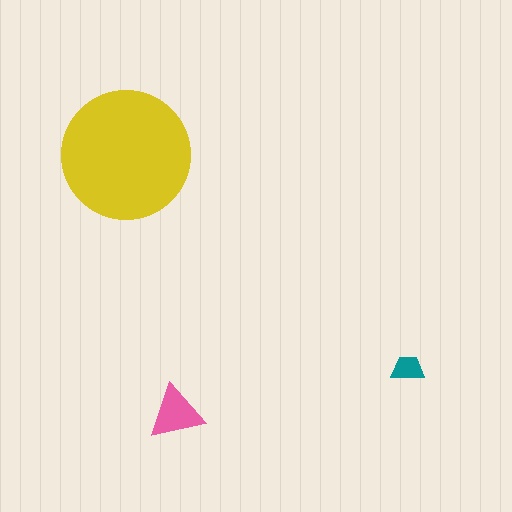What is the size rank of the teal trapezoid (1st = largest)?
3rd.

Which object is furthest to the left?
The yellow circle is leftmost.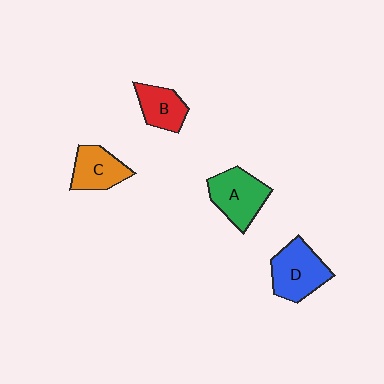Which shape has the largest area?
Shape D (blue).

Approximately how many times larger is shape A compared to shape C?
Approximately 1.2 times.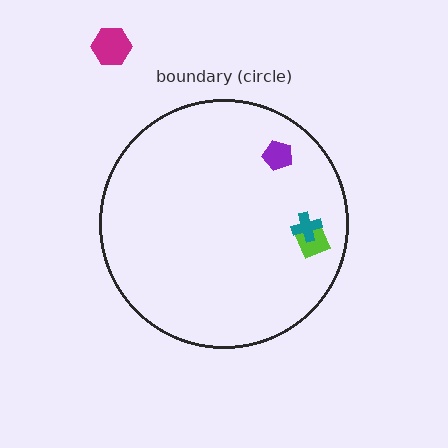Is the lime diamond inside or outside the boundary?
Inside.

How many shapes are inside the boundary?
3 inside, 1 outside.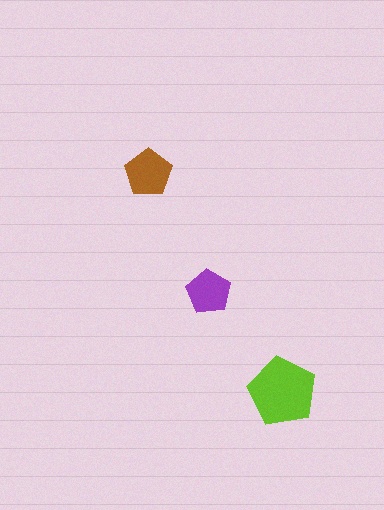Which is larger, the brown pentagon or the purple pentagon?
The brown one.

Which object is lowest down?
The lime pentagon is bottommost.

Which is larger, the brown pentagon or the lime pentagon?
The lime one.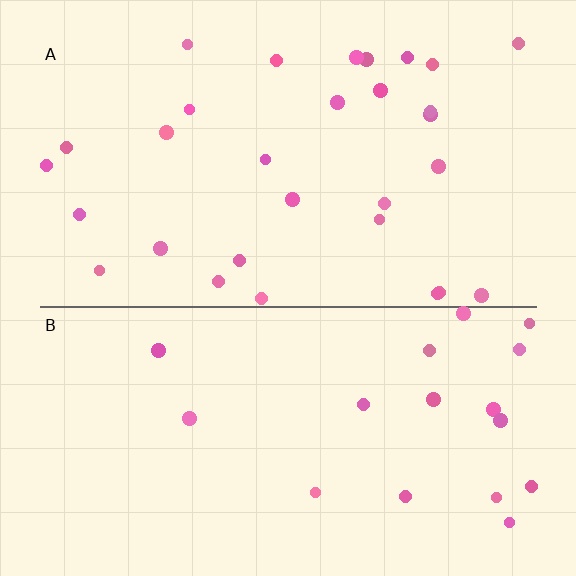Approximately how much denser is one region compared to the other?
Approximately 1.7× — region A over region B.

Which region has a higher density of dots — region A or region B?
A (the top).